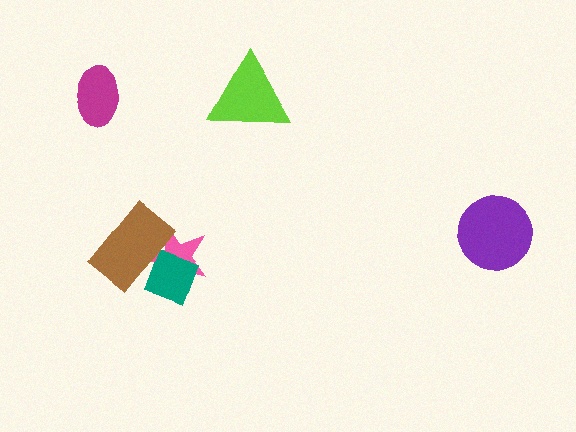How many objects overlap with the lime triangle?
0 objects overlap with the lime triangle.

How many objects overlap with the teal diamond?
2 objects overlap with the teal diamond.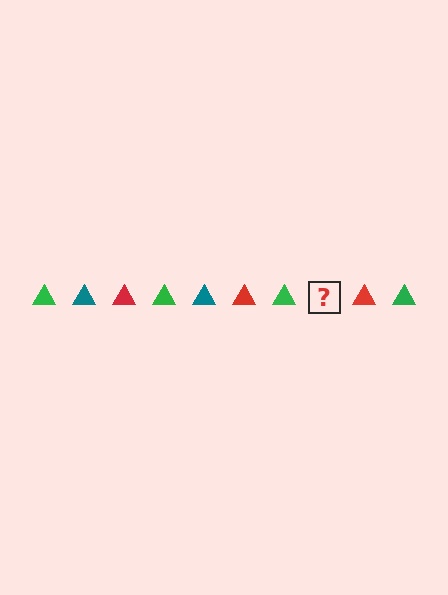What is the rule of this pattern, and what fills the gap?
The rule is that the pattern cycles through green, teal, red triangles. The gap should be filled with a teal triangle.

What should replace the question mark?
The question mark should be replaced with a teal triangle.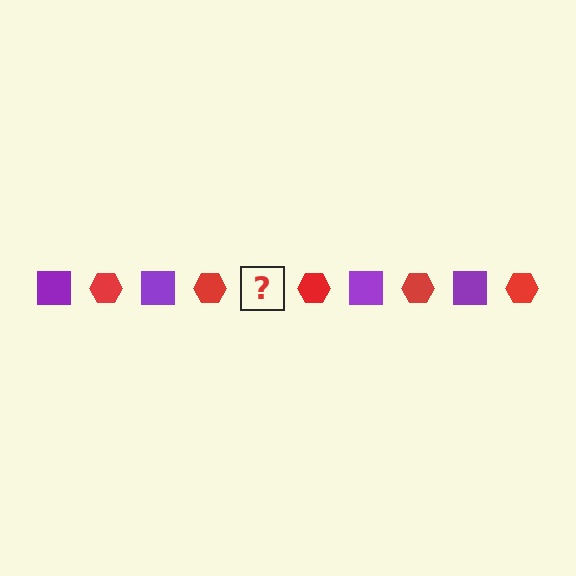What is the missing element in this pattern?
The missing element is a purple square.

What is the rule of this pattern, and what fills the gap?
The rule is that the pattern alternates between purple square and red hexagon. The gap should be filled with a purple square.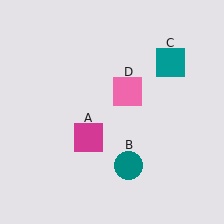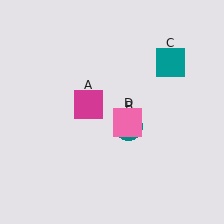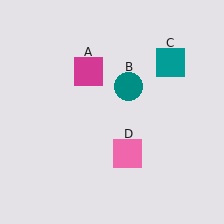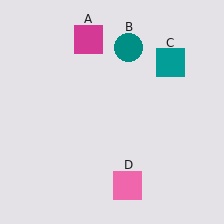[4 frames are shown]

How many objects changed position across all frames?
3 objects changed position: magenta square (object A), teal circle (object B), pink square (object D).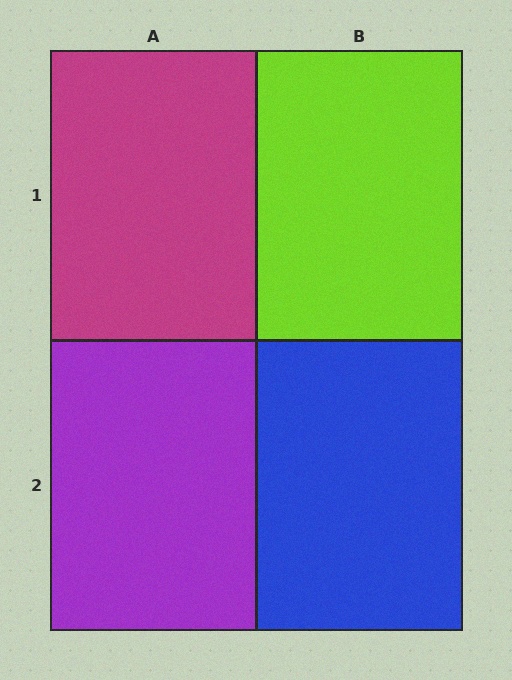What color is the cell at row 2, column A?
Purple.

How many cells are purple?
1 cell is purple.